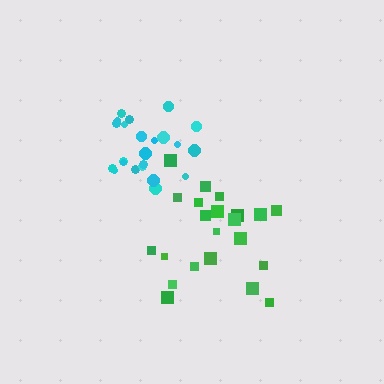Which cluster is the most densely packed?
Cyan.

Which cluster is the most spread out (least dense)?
Green.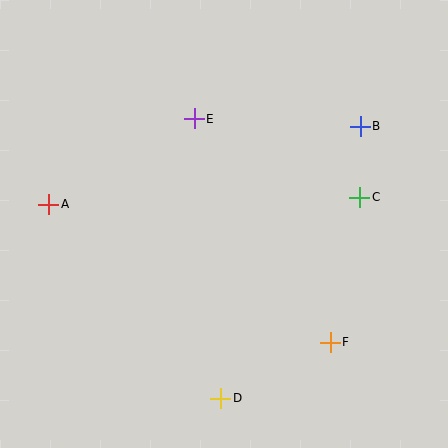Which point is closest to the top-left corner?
Point A is closest to the top-left corner.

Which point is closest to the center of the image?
Point E at (194, 119) is closest to the center.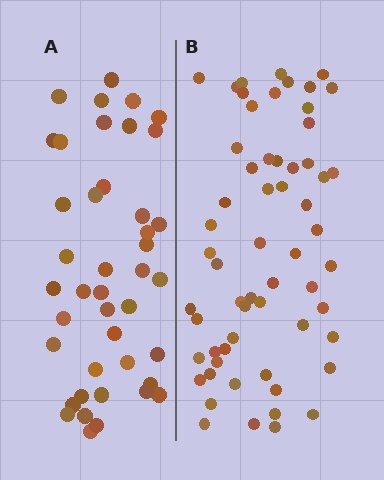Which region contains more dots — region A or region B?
Region B (the right region) has more dots.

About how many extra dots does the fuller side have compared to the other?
Region B has approximately 20 more dots than region A.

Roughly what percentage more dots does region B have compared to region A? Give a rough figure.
About 45% more.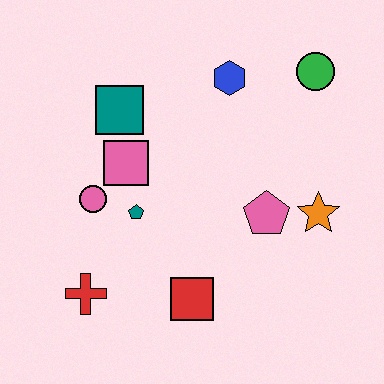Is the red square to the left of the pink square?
No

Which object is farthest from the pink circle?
The green circle is farthest from the pink circle.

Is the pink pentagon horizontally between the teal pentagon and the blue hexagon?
No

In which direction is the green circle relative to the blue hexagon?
The green circle is to the right of the blue hexagon.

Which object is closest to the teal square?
The pink square is closest to the teal square.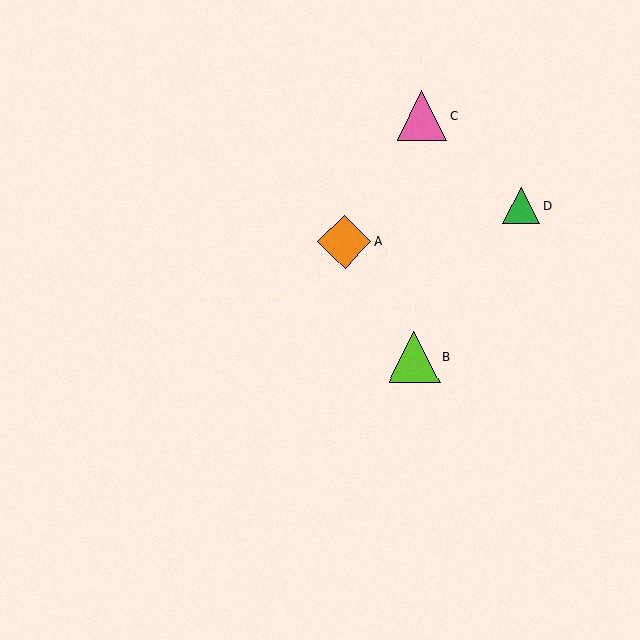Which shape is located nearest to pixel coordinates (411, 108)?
The pink triangle (labeled C) at (422, 116) is nearest to that location.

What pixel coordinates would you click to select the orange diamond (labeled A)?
Click at (344, 241) to select the orange diamond A.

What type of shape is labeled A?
Shape A is an orange diamond.